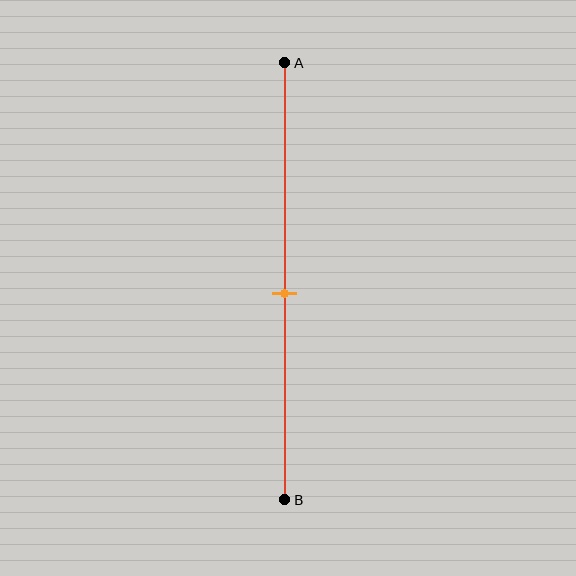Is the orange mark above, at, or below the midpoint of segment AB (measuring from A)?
The orange mark is approximately at the midpoint of segment AB.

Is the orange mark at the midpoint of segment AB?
Yes, the mark is approximately at the midpoint.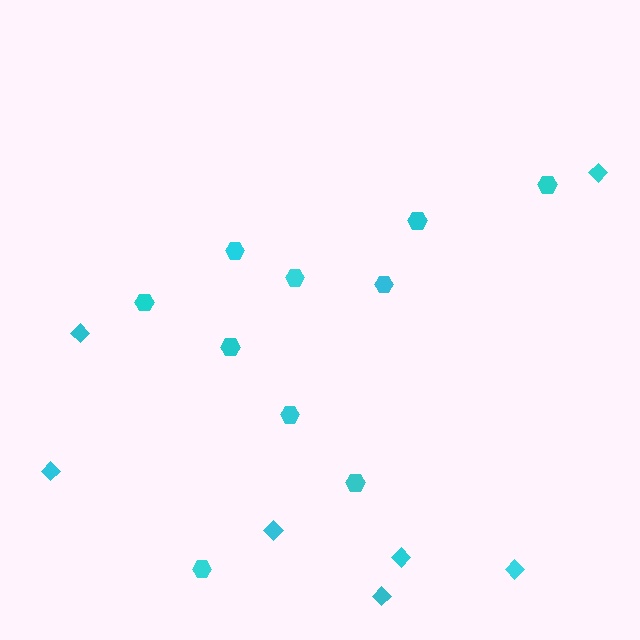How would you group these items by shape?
There are 2 groups: one group of diamonds (7) and one group of hexagons (10).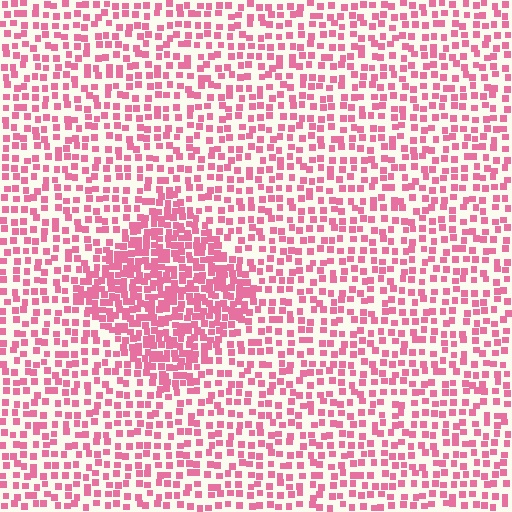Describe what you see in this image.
The image contains small pink elements arranged at two different densities. A diamond-shaped region is visible where the elements are more densely packed than the surrounding area.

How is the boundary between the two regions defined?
The boundary is defined by a change in element density (approximately 2.1x ratio). All elements are the same color, size, and shape.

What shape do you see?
I see a diamond.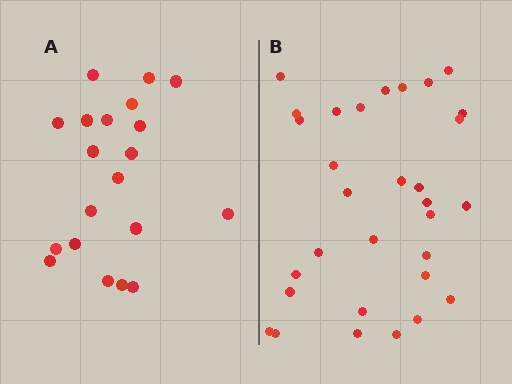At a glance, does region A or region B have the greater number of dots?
Region B (the right region) has more dots.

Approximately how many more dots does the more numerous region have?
Region B has roughly 12 or so more dots than region A.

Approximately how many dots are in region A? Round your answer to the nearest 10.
About 20 dots.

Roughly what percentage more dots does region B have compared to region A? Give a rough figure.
About 55% more.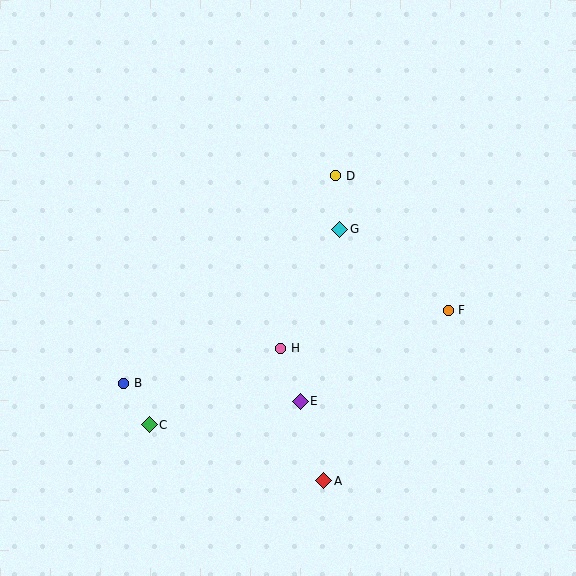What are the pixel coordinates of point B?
Point B is at (124, 383).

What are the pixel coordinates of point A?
Point A is at (324, 481).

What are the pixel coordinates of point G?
Point G is at (340, 229).